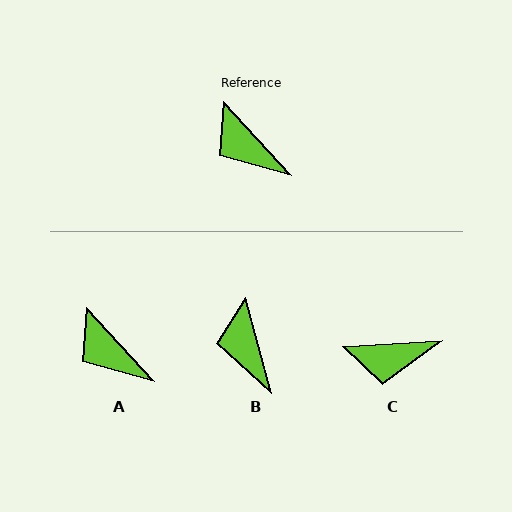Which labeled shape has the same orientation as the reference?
A.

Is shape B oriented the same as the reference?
No, it is off by about 27 degrees.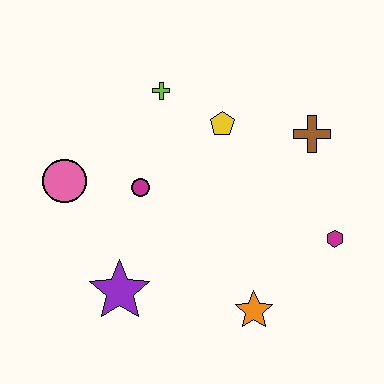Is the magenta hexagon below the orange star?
No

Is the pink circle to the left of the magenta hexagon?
Yes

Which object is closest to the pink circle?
The magenta circle is closest to the pink circle.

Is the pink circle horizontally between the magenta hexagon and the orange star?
No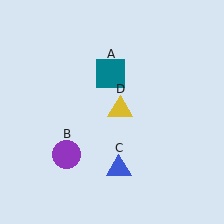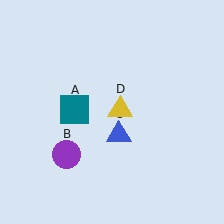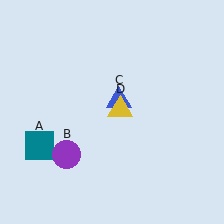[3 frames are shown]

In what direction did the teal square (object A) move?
The teal square (object A) moved down and to the left.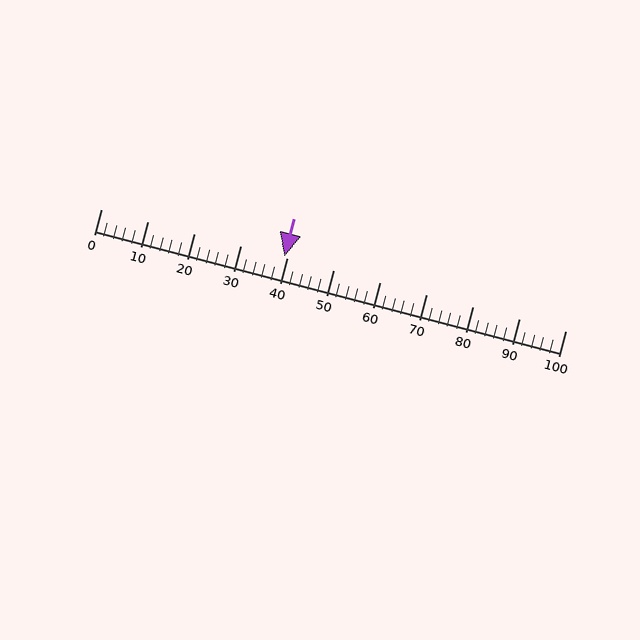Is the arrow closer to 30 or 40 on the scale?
The arrow is closer to 40.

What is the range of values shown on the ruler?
The ruler shows values from 0 to 100.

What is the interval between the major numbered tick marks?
The major tick marks are spaced 10 units apart.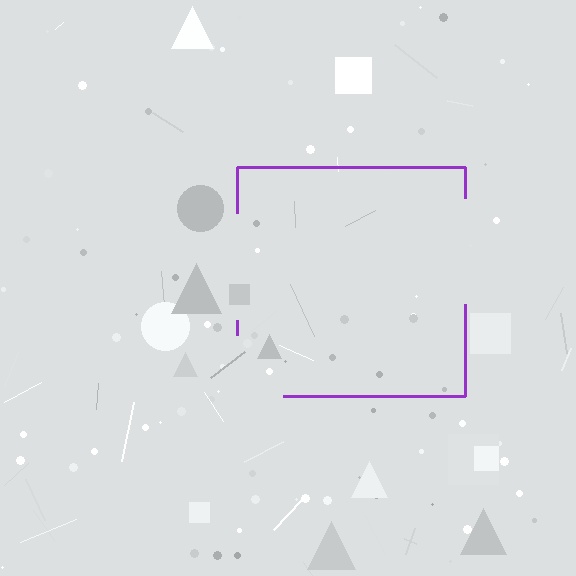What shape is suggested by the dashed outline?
The dashed outline suggests a square.